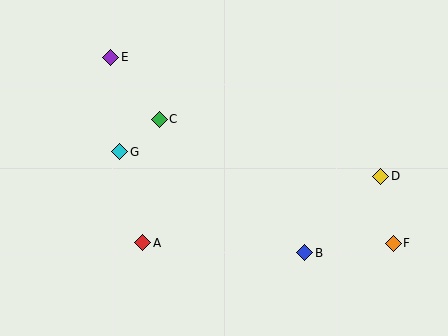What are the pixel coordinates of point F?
Point F is at (393, 243).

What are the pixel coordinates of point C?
Point C is at (159, 119).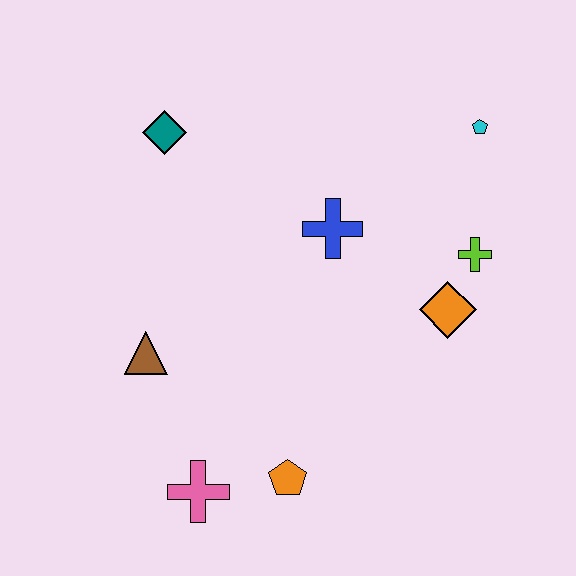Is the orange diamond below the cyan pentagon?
Yes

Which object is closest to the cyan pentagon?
The lime cross is closest to the cyan pentagon.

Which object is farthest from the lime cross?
The pink cross is farthest from the lime cross.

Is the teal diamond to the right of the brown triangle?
Yes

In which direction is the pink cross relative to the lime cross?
The pink cross is to the left of the lime cross.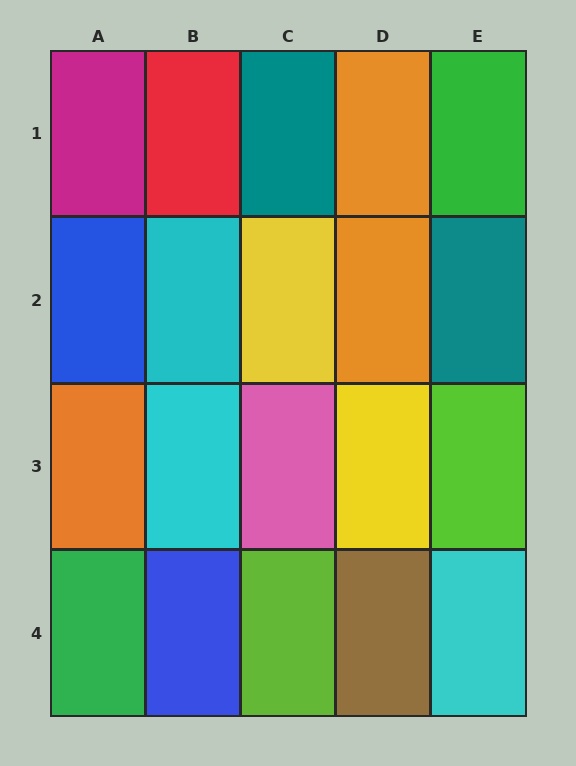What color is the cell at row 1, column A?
Magenta.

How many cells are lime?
2 cells are lime.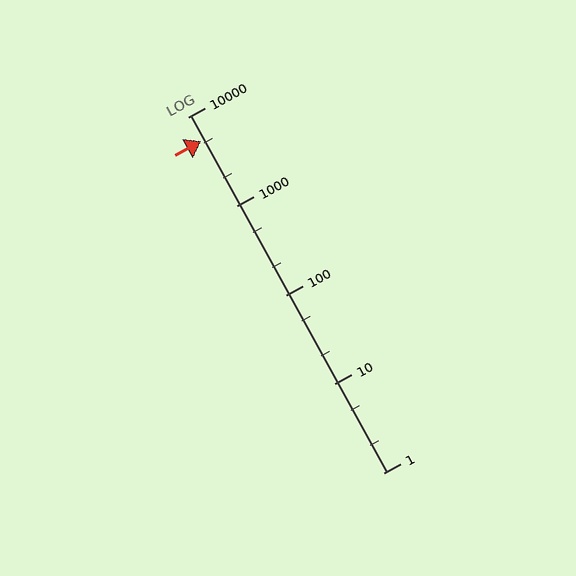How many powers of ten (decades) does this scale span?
The scale spans 4 decades, from 1 to 10000.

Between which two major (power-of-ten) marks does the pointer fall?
The pointer is between 1000 and 10000.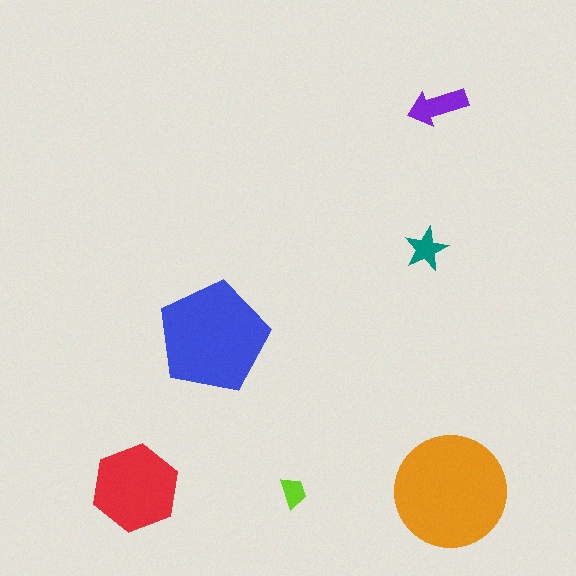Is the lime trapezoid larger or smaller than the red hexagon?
Smaller.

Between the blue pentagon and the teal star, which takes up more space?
The blue pentagon.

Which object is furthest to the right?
The orange circle is rightmost.